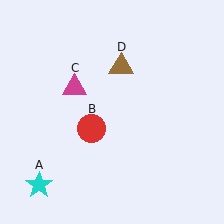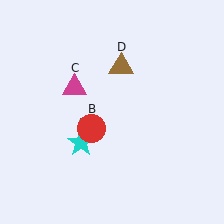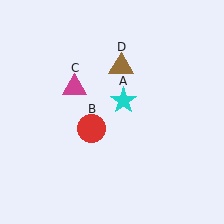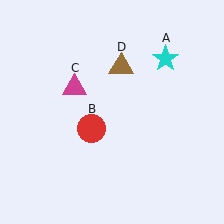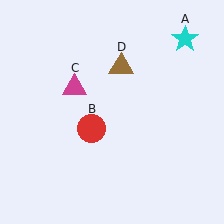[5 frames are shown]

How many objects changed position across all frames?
1 object changed position: cyan star (object A).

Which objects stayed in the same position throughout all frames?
Red circle (object B) and magenta triangle (object C) and brown triangle (object D) remained stationary.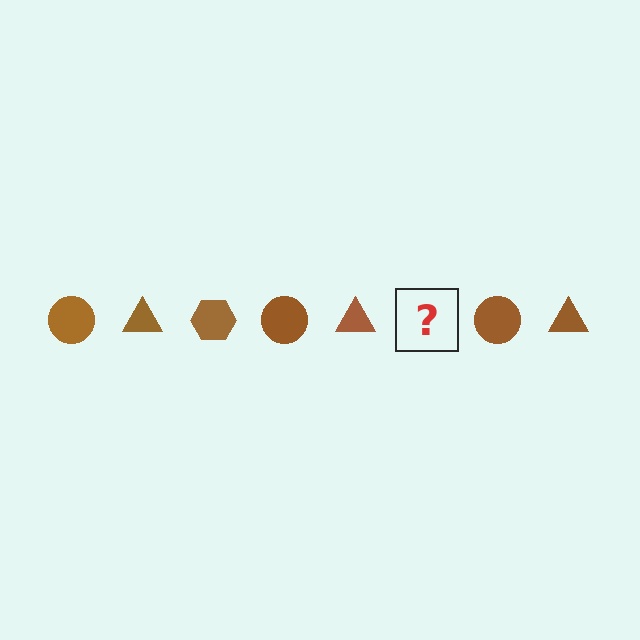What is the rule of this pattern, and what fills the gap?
The rule is that the pattern cycles through circle, triangle, hexagon shapes in brown. The gap should be filled with a brown hexagon.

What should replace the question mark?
The question mark should be replaced with a brown hexagon.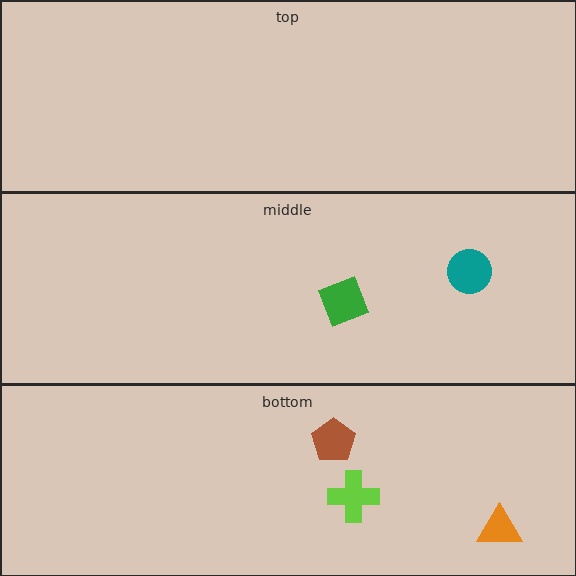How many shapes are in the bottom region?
3.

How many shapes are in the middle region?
2.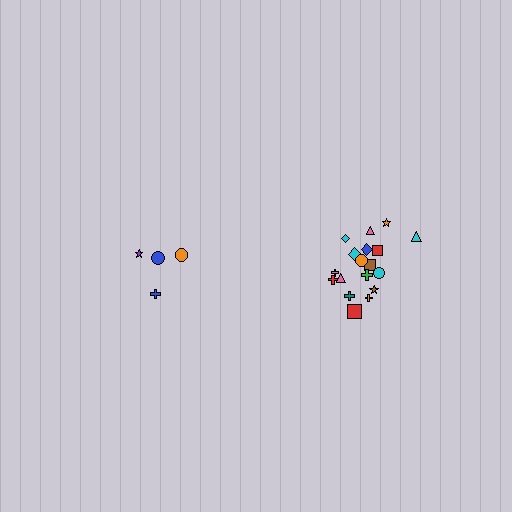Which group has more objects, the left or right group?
The right group.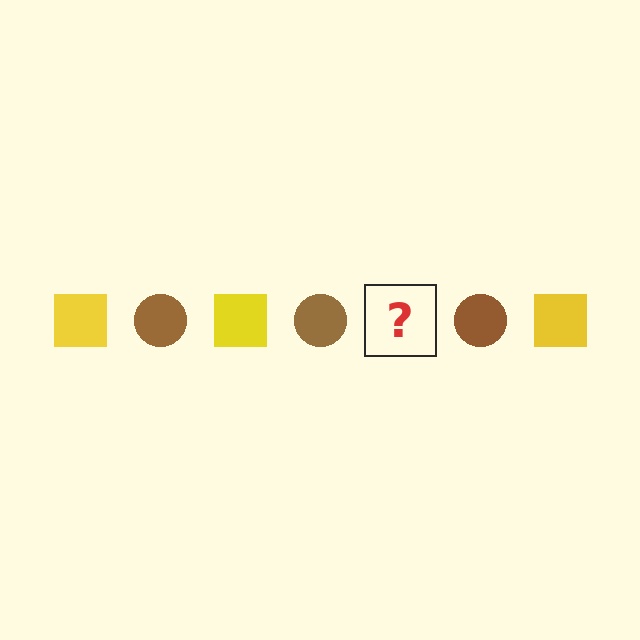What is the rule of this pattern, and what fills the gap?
The rule is that the pattern alternates between yellow square and brown circle. The gap should be filled with a yellow square.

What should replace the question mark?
The question mark should be replaced with a yellow square.